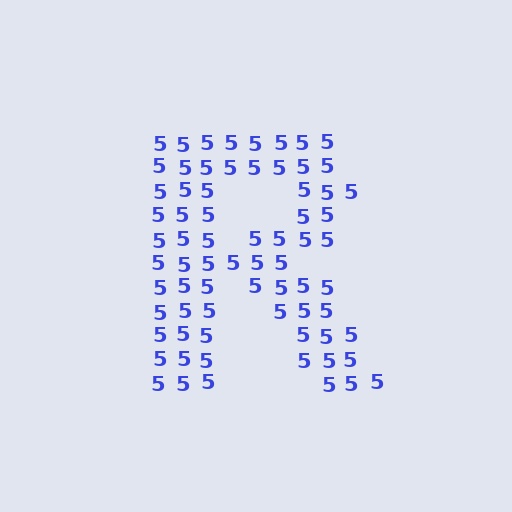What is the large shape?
The large shape is the letter R.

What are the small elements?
The small elements are digit 5's.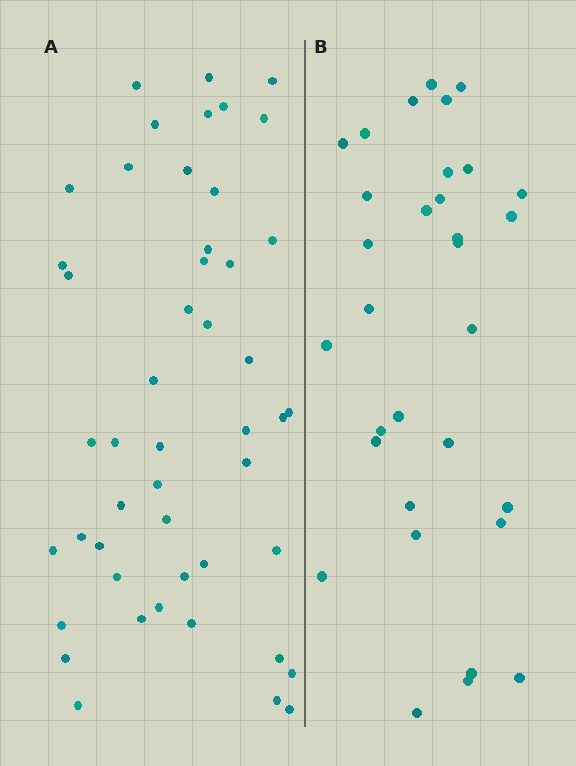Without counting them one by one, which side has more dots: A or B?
Region A (the left region) has more dots.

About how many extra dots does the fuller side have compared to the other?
Region A has approximately 15 more dots than region B.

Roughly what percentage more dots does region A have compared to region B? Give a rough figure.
About 50% more.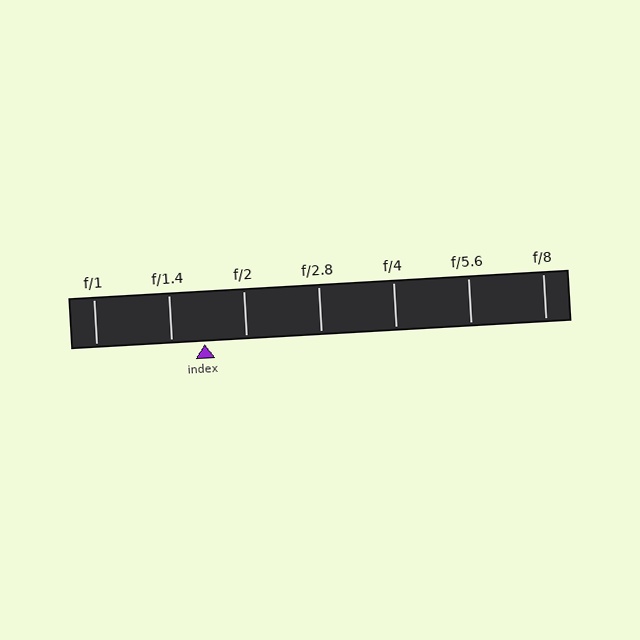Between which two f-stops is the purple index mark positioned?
The index mark is between f/1.4 and f/2.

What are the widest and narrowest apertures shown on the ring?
The widest aperture shown is f/1 and the narrowest is f/8.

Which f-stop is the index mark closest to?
The index mark is closest to f/1.4.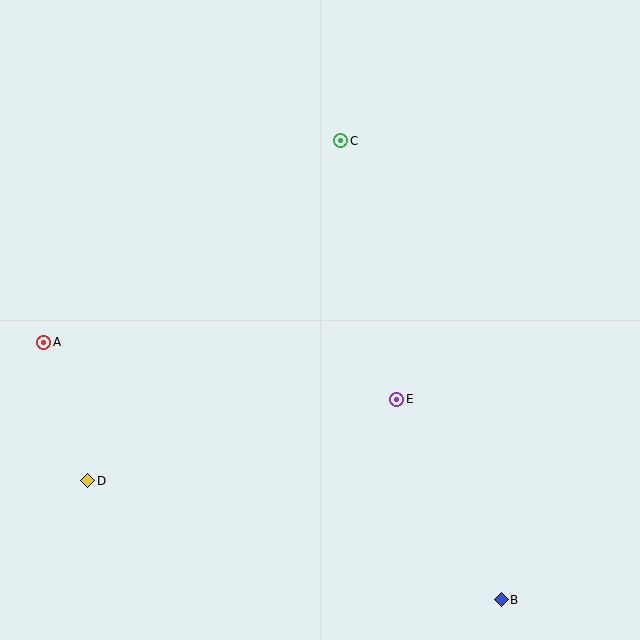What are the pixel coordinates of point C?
Point C is at (341, 141).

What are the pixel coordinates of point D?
Point D is at (88, 481).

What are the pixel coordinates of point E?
Point E is at (397, 399).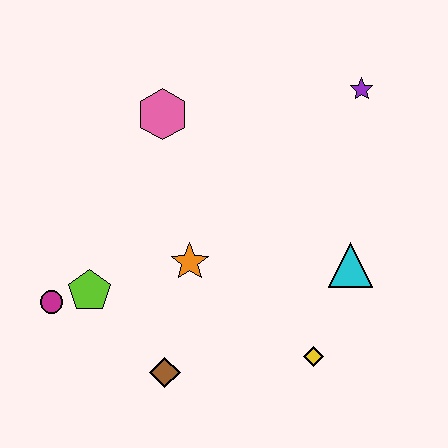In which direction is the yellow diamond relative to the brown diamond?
The yellow diamond is to the right of the brown diamond.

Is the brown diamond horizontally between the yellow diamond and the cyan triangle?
No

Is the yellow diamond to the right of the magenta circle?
Yes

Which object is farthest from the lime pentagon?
The purple star is farthest from the lime pentagon.